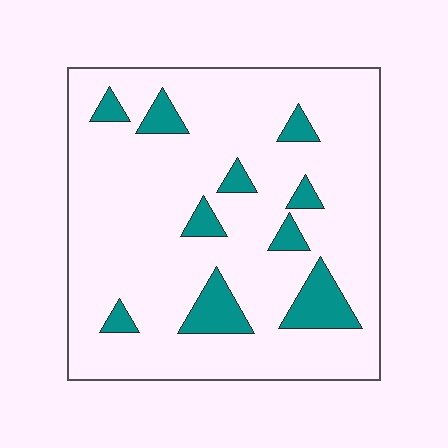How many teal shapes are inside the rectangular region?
10.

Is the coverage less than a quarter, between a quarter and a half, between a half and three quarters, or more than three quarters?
Less than a quarter.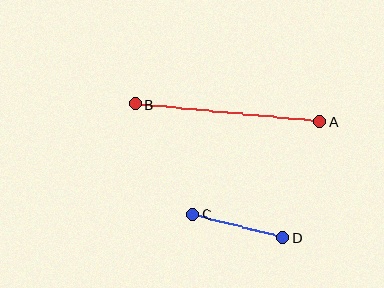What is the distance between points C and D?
The distance is approximately 93 pixels.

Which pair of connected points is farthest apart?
Points A and B are farthest apart.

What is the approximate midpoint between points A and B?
The midpoint is at approximately (227, 113) pixels.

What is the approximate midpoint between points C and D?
The midpoint is at approximately (238, 226) pixels.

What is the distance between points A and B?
The distance is approximately 185 pixels.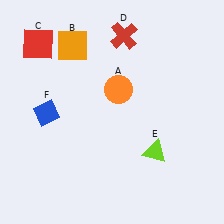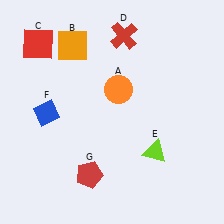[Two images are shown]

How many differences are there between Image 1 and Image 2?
There is 1 difference between the two images.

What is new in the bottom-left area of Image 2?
A red pentagon (G) was added in the bottom-left area of Image 2.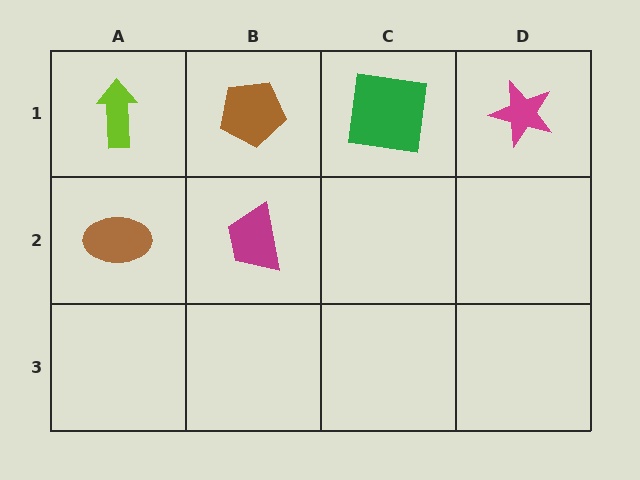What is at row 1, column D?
A magenta star.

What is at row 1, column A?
A lime arrow.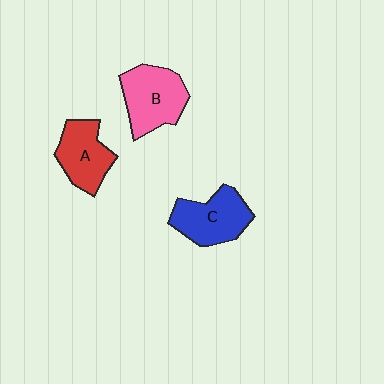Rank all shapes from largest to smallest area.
From largest to smallest: B (pink), C (blue), A (red).